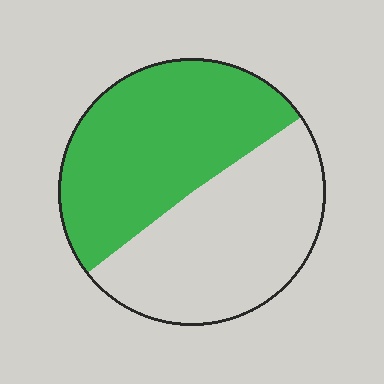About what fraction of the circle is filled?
About one half (1/2).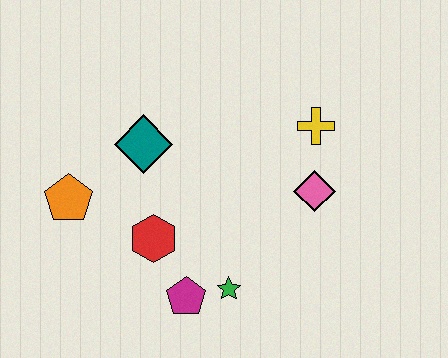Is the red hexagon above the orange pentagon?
No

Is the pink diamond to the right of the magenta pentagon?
Yes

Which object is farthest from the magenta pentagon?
The yellow cross is farthest from the magenta pentagon.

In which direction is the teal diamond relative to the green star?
The teal diamond is above the green star.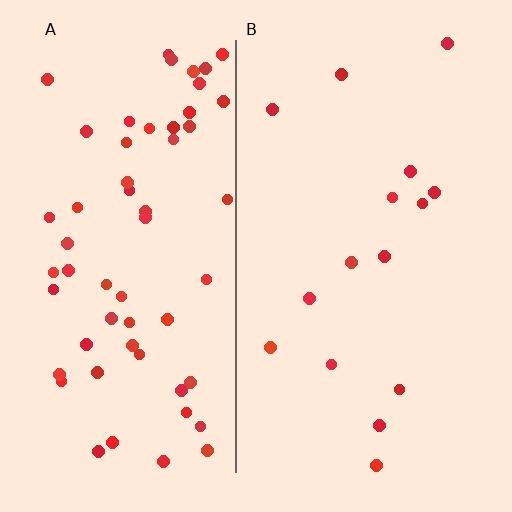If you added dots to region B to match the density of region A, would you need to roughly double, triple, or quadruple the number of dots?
Approximately quadruple.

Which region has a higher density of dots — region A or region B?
A (the left).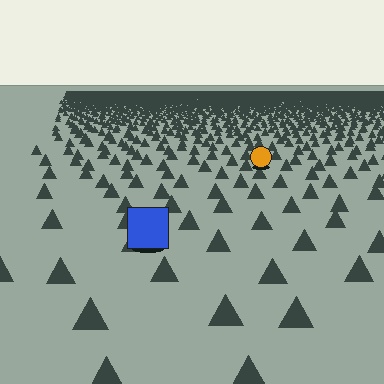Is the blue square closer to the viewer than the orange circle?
Yes. The blue square is closer — you can tell from the texture gradient: the ground texture is coarser near it.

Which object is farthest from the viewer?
The orange circle is farthest from the viewer. It appears smaller and the ground texture around it is denser.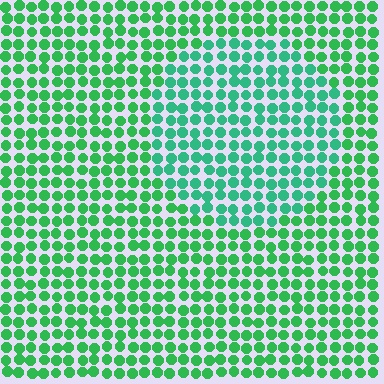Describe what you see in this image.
The image is filled with small green elements in a uniform arrangement. A circle-shaped region is visible where the elements are tinted to a slightly different hue, forming a subtle color boundary.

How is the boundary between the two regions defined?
The boundary is defined purely by a slight shift in hue (about 22 degrees). Spacing, size, and orientation are identical on both sides.